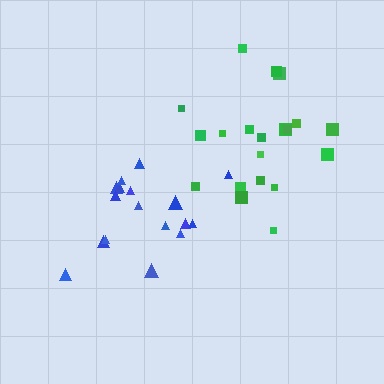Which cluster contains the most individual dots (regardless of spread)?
Green (20).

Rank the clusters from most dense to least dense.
blue, green.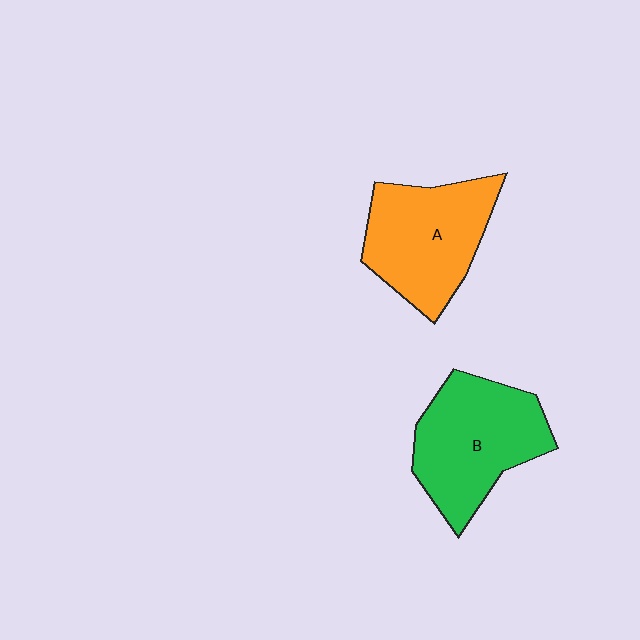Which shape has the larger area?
Shape B (green).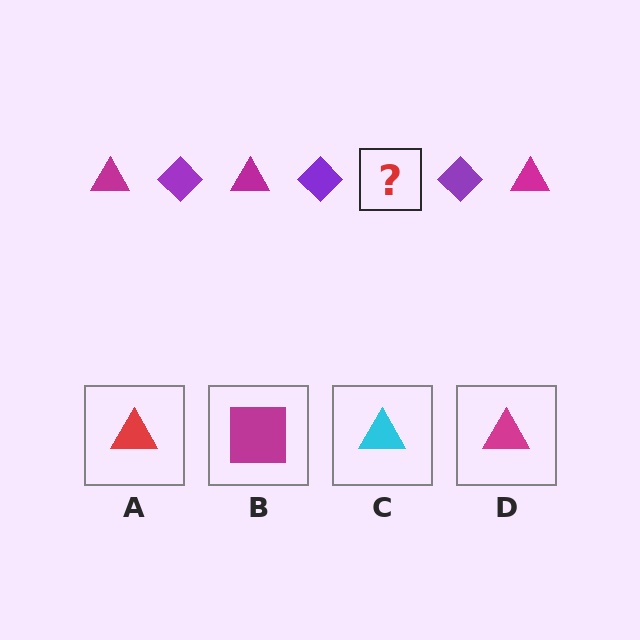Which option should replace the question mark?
Option D.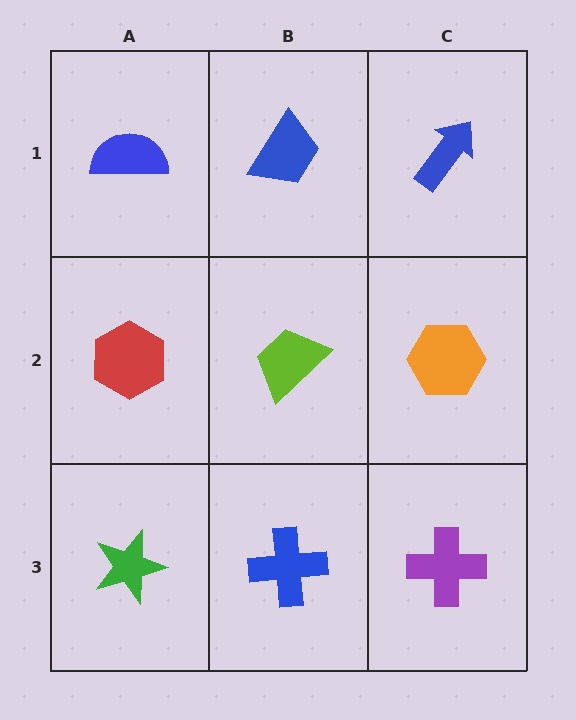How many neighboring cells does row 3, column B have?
3.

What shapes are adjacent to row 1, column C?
An orange hexagon (row 2, column C), a blue trapezoid (row 1, column B).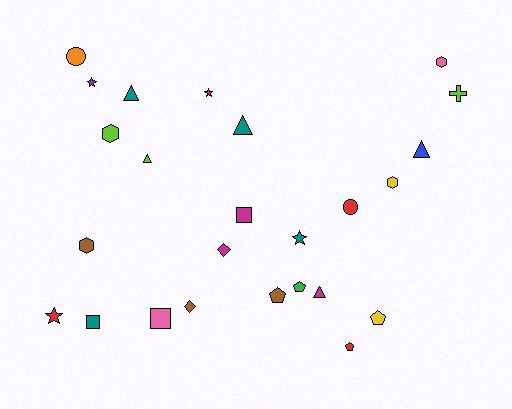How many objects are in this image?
There are 25 objects.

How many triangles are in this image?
There are 5 triangles.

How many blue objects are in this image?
There is 1 blue object.